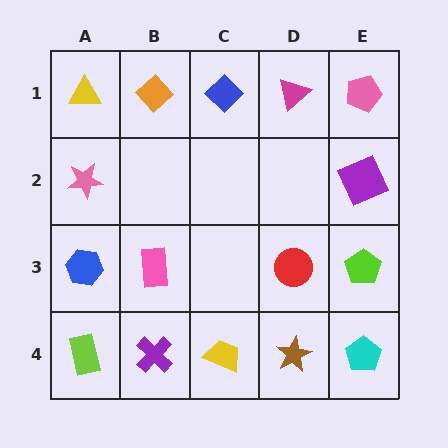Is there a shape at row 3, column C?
No, that cell is empty.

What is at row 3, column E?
A lime pentagon.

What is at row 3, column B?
A pink rectangle.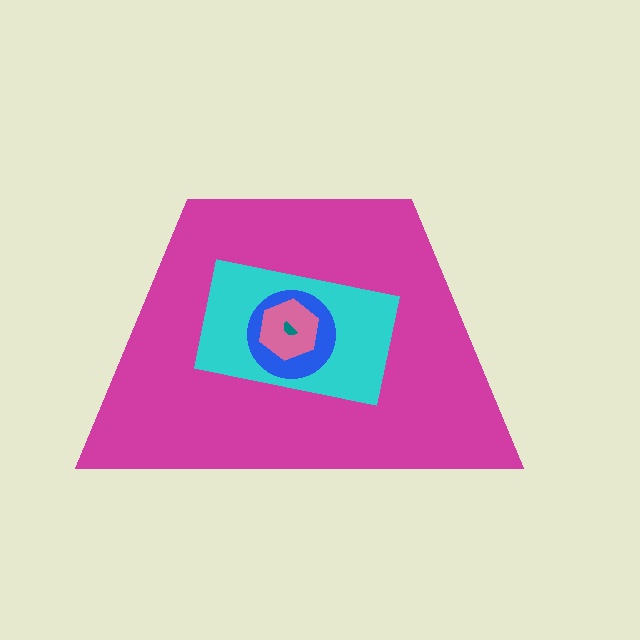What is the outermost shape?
The magenta trapezoid.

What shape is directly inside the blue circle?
The pink hexagon.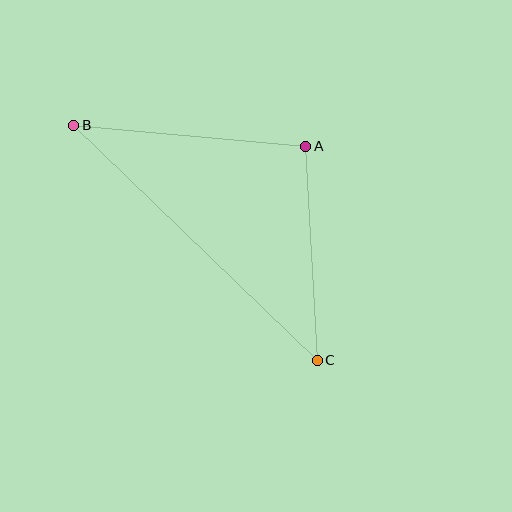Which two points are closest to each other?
Points A and C are closest to each other.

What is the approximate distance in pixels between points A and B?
The distance between A and B is approximately 233 pixels.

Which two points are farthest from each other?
Points B and C are farthest from each other.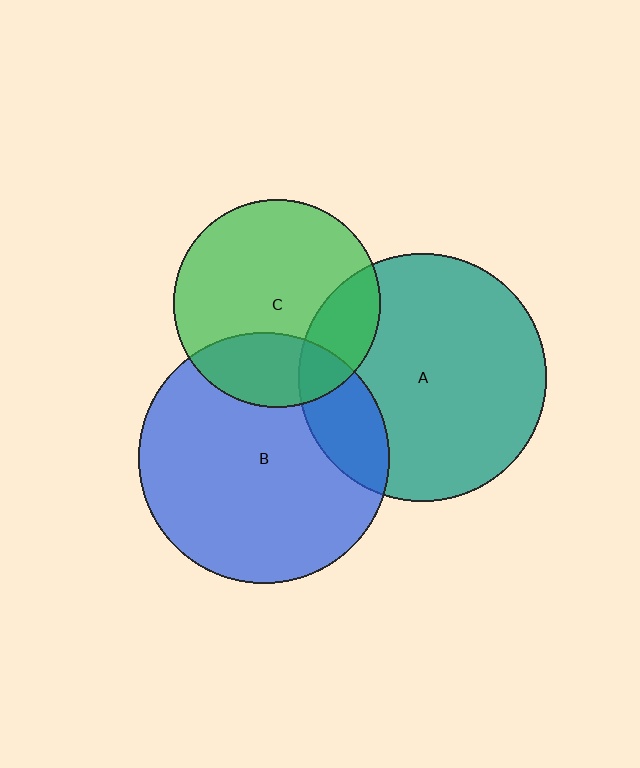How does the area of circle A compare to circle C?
Approximately 1.4 times.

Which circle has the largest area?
Circle B (blue).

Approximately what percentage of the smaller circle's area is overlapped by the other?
Approximately 20%.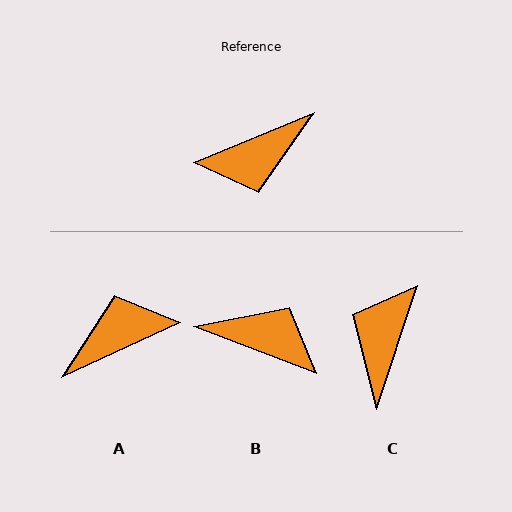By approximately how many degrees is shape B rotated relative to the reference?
Approximately 136 degrees counter-clockwise.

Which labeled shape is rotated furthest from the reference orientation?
A, about 178 degrees away.